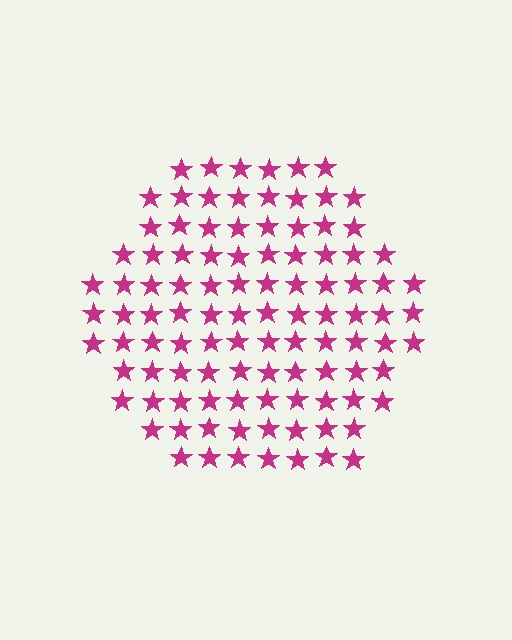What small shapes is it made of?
It is made of small stars.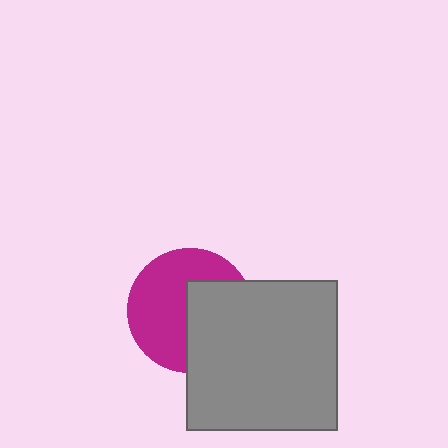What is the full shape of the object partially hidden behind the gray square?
The partially hidden object is a magenta circle.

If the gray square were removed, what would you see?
You would see the complete magenta circle.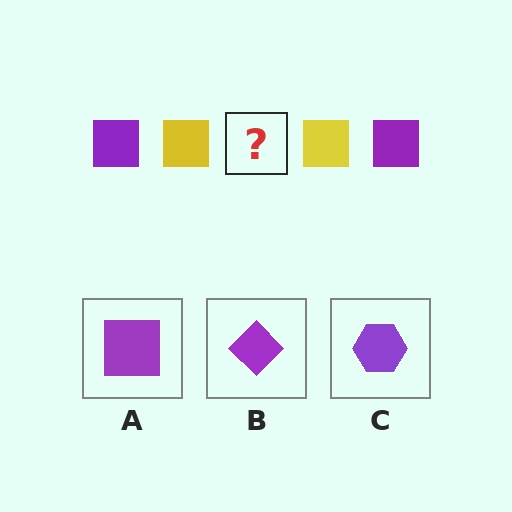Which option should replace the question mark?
Option A.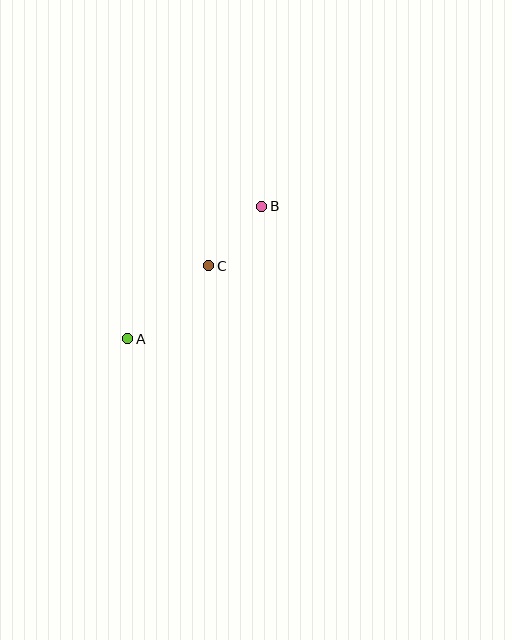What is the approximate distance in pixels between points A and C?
The distance between A and C is approximately 109 pixels.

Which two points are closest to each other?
Points B and C are closest to each other.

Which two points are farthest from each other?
Points A and B are farthest from each other.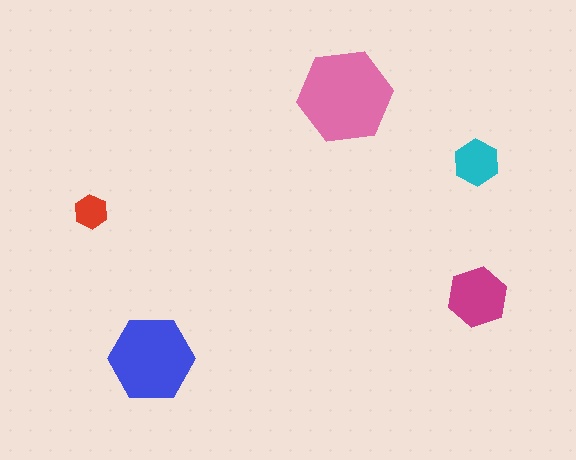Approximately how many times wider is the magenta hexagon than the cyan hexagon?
About 1.5 times wider.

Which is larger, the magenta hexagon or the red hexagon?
The magenta one.